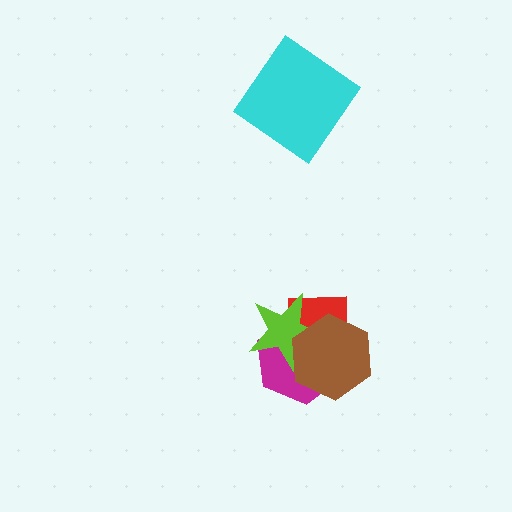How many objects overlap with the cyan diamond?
0 objects overlap with the cyan diamond.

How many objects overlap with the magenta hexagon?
3 objects overlap with the magenta hexagon.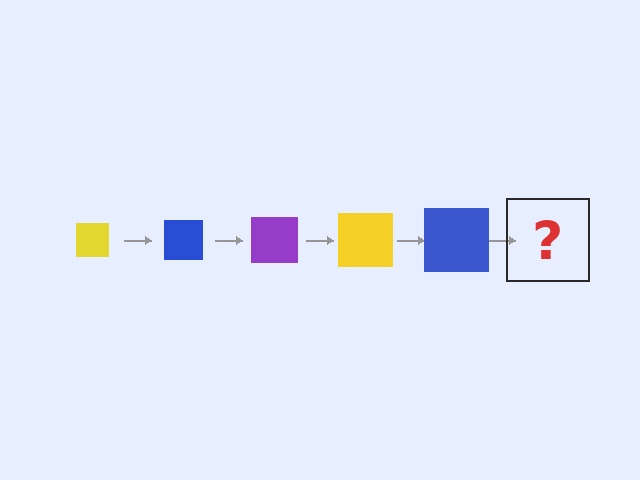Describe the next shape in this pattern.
It should be a purple square, larger than the previous one.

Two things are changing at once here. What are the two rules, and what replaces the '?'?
The two rules are that the square grows larger each step and the color cycles through yellow, blue, and purple. The '?' should be a purple square, larger than the previous one.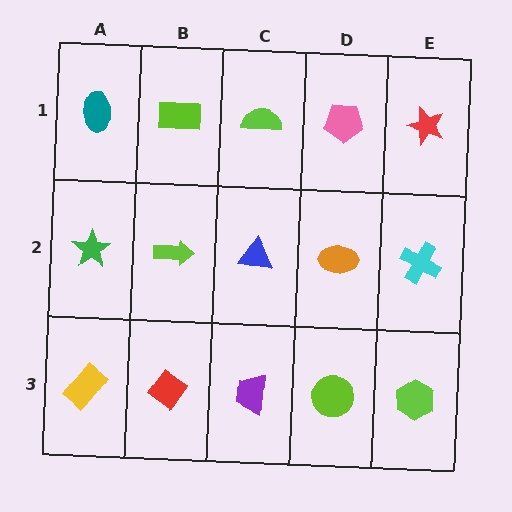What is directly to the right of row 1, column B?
A lime semicircle.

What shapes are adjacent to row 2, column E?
A red star (row 1, column E), a lime hexagon (row 3, column E), an orange ellipse (row 2, column D).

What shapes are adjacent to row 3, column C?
A blue triangle (row 2, column C), a red diamond (row 3, column B), a lime circle (row 3, column D).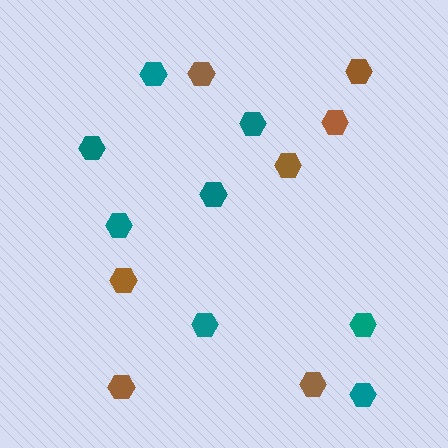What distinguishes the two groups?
There are 2 groups: one group of brown hexagons (7) and one group of teal hexagons (8).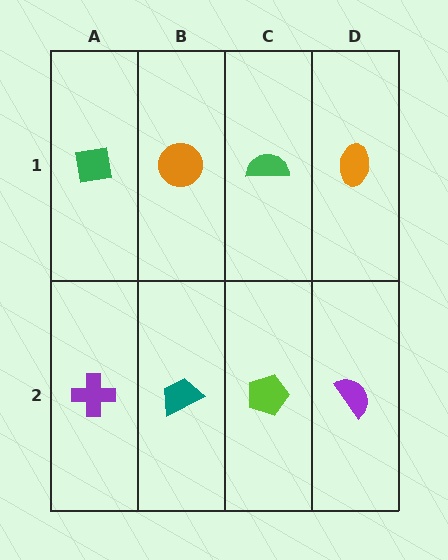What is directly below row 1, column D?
A purple semicircle.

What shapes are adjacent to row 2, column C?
A green semicircle (row 1, column C), a teal trapezoid (row 2, column B), a purple semicircle (row 2, column D).